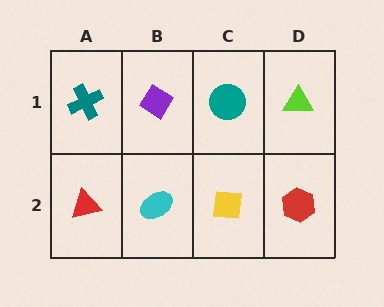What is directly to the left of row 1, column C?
A purple diamond.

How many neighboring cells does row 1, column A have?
2.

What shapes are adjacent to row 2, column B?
A purple diamond (row 1, column B), a red triangle (row 2, column A), a yellow square (row 2, column C).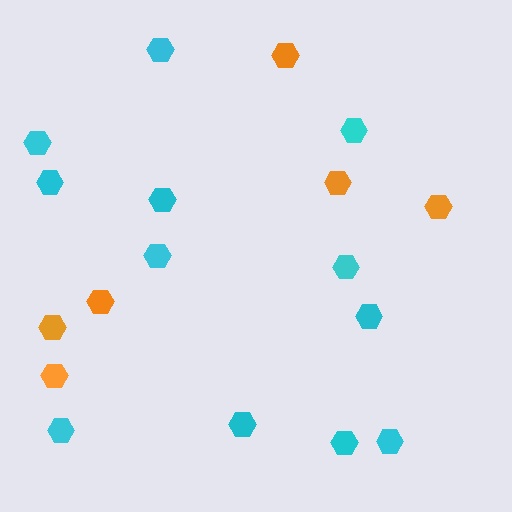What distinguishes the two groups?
There are 2 groups: one group of orange hexagons (6) and one group of cyan hexagons (12).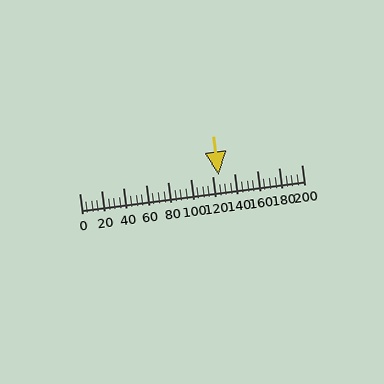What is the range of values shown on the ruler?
The ruler shows values from 0 to 200.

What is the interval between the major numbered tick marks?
The major tick marks are spaced 20 units apart.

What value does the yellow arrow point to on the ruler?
The yellow arrow points to approximately 125.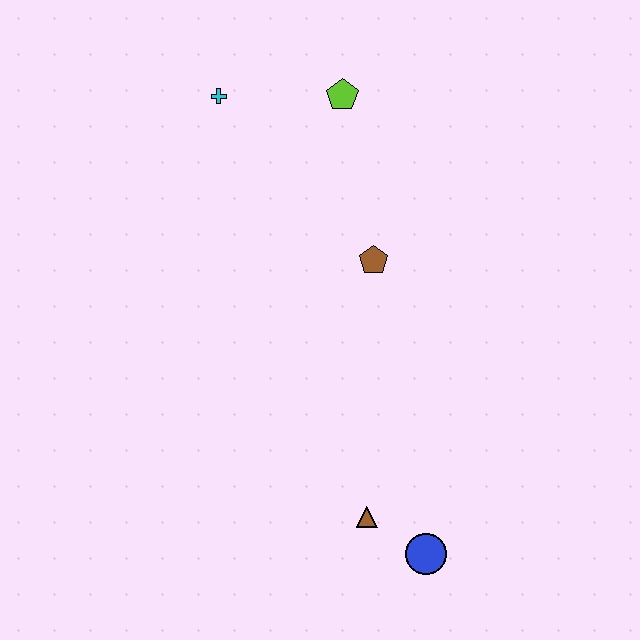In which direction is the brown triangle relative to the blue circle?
The brown triangle is to the left of the blue circle.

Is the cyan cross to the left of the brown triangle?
Yes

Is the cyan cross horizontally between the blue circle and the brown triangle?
No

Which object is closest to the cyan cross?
The lime pentagon is closest to the cyan cross.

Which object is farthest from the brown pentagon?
The blue circle is farthest from the brown pentagon.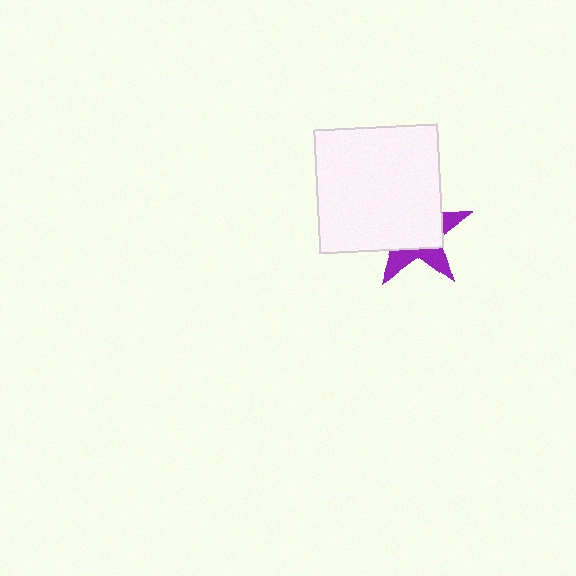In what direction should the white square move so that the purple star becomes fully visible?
The white square should move toward the upper-left. That is the shortest direction to clear the overlap and leave the purple star fully visible.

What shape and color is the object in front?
The object in front is a white square.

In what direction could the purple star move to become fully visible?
The purple star could move toward the lower-right. That would shift it out from behind the white square entirely.